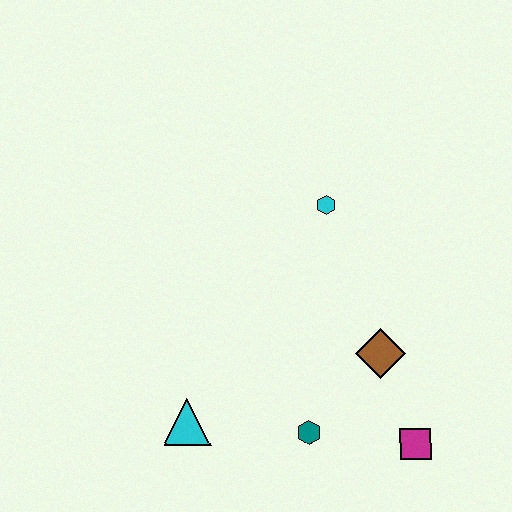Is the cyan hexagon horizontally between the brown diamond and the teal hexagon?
Yes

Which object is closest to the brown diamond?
The magenta square is closest to the brown diamond.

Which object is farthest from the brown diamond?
The cyan triangle is farthest from the brown diamond.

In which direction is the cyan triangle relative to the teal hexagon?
The cyan triangle is to the left of the teal hexagon.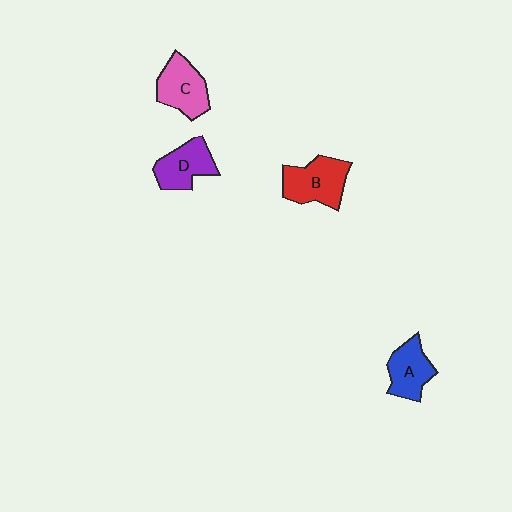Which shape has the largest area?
Shape B (red).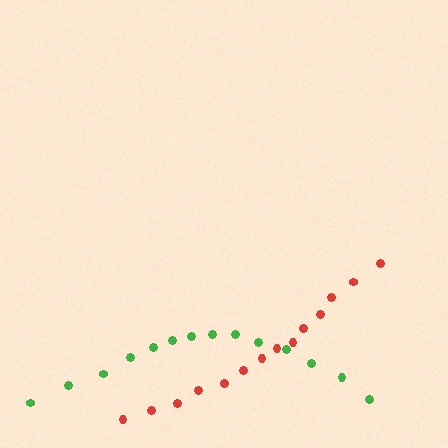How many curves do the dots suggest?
There are 2 distinct paths.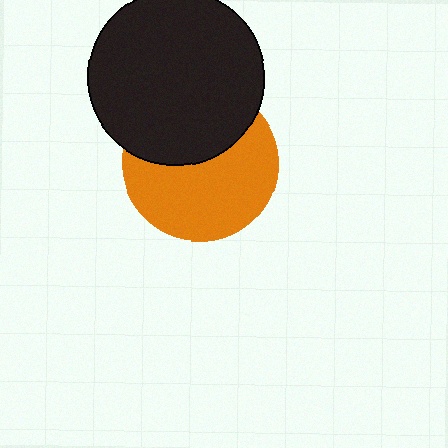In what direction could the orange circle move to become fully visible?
The orange circle could move down. That would shift it out from behind the black circle entirely.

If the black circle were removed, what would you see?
You would see the complete orange circle.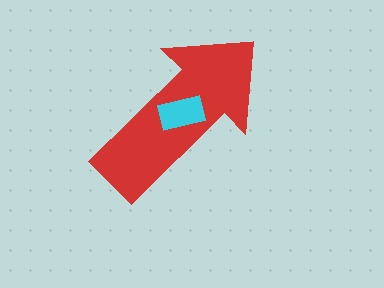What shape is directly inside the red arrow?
The cyan rectangle.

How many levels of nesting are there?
2.